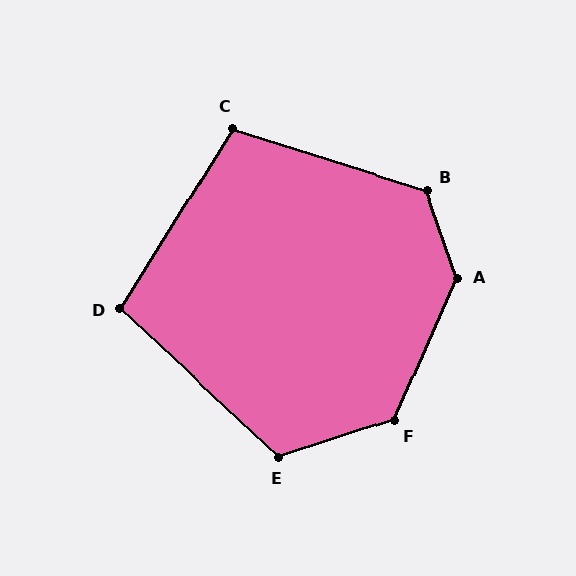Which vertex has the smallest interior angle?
D, at approximately 101 degrees.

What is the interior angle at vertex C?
Approximately 104 degrees (obtuse).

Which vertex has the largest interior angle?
A, at approximately 137 degrees.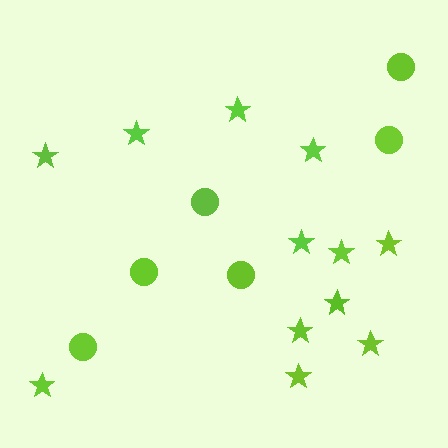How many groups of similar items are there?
There are 2 groups: one group of circles (6) and one group of stars (12).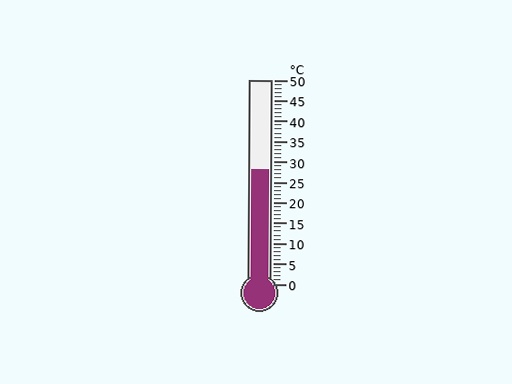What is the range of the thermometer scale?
The thermometer scale ranges from 0°C to 50°C.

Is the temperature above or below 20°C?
The temperature is above 20°C.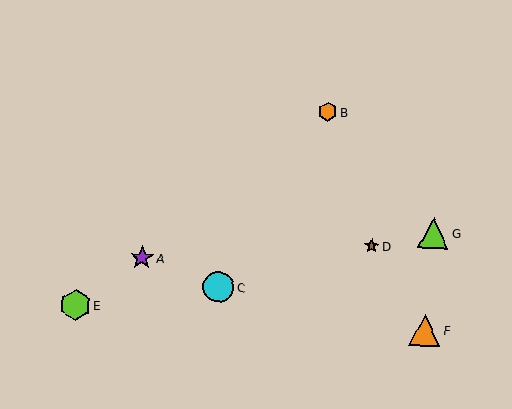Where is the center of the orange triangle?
The center of the orange triangle is at (425, 330).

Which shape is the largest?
The orange triangle (labeled F) is the largest.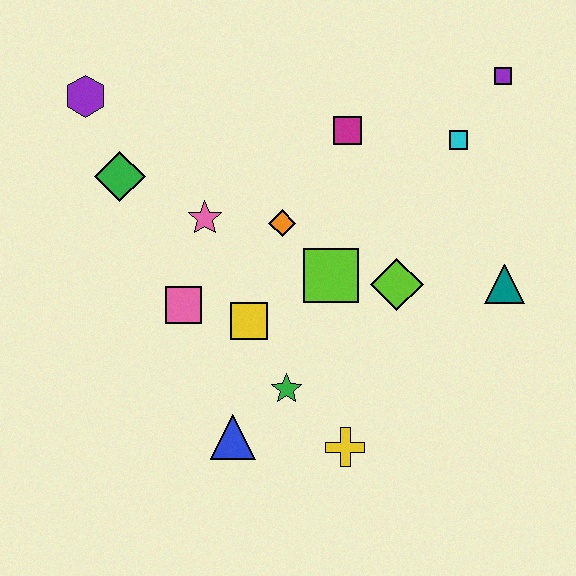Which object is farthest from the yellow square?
The purple square is farthest from the yellow square.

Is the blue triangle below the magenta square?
Yes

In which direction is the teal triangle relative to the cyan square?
The teal triangle is below the cyan square.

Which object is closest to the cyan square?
The purple square is closest to the cyan square.